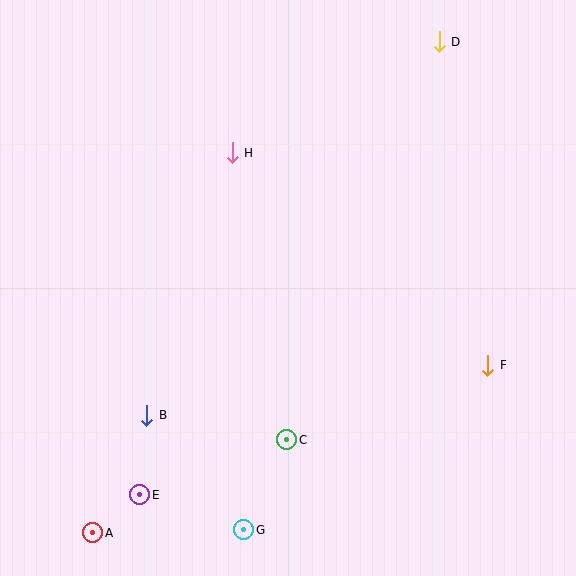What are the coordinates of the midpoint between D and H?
The midpoint between D and H is at (336, 97).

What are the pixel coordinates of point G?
Point G is at (244, 530).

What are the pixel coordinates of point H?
Point H is at (232, 153).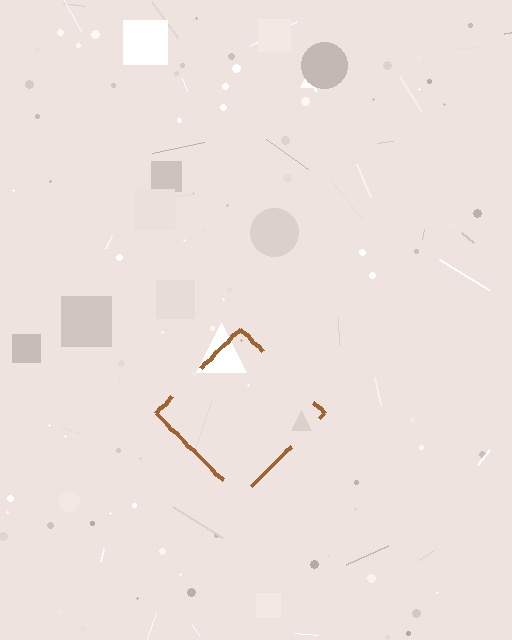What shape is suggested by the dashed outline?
The dashed outline suggests a diamond.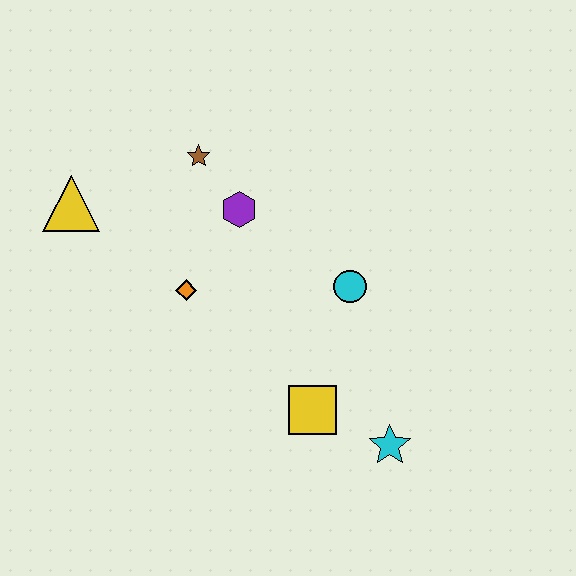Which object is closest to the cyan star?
The yellow square is closest to the cyan star.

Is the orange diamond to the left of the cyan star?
Yes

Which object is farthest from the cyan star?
The yellow triangle is farthest from the cyan star.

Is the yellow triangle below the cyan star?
No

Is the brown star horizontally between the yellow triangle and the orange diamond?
No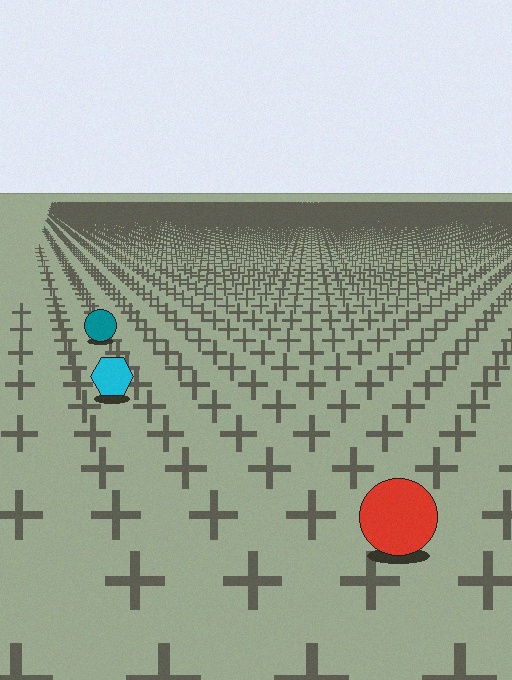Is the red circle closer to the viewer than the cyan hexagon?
Yes. The red circle is closer — you can tell from the texture gradient: the ground texture is coarser near it.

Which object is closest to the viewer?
The red circle is closest. The texture marks near it are larger and more spread out.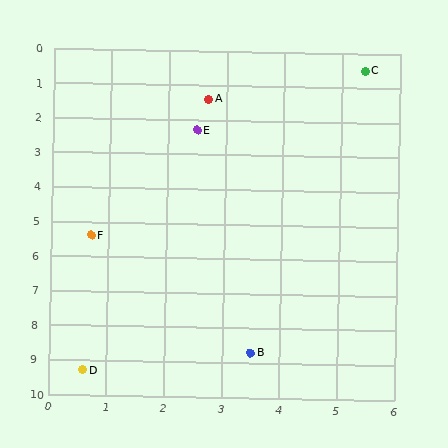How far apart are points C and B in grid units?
Points C and B are about 8.4 grid units apart.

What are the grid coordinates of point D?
Point D is at approximately (0.6, 9.3).